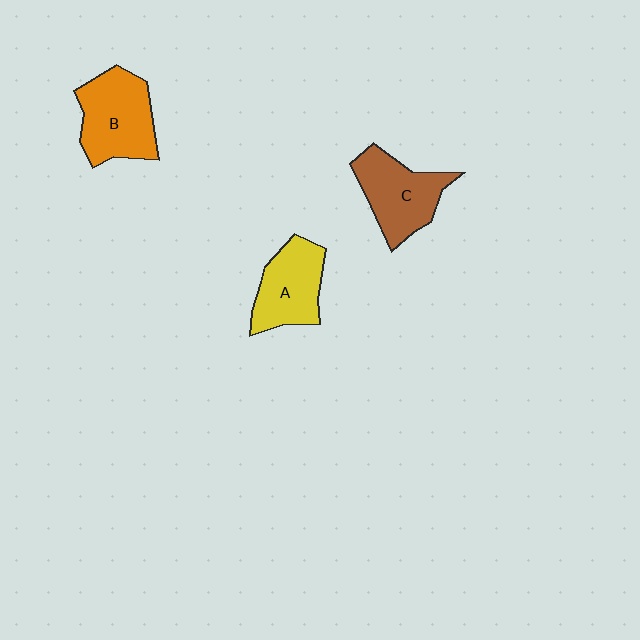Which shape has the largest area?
Shape B (orange).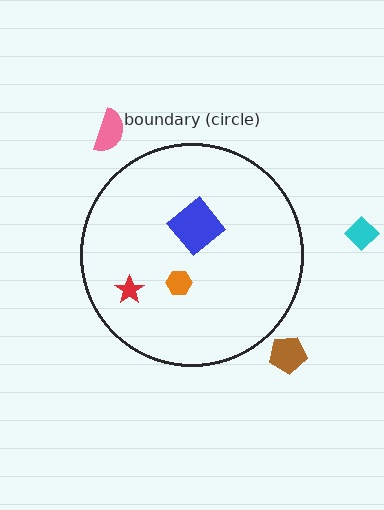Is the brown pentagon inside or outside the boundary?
Outside.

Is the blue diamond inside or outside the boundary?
Inside.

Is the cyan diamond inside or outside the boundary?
Outside.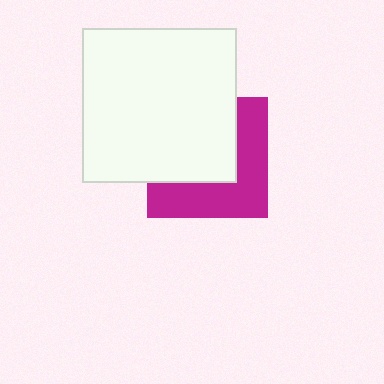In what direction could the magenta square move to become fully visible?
The magenta square could move toward the lower-right. That would shift it out from behind the white square entirely.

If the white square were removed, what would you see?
You would see the complete magenta square.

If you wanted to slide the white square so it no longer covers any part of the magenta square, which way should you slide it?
Slide it toward the upper-left — that is the most direct way to separate the two shapes.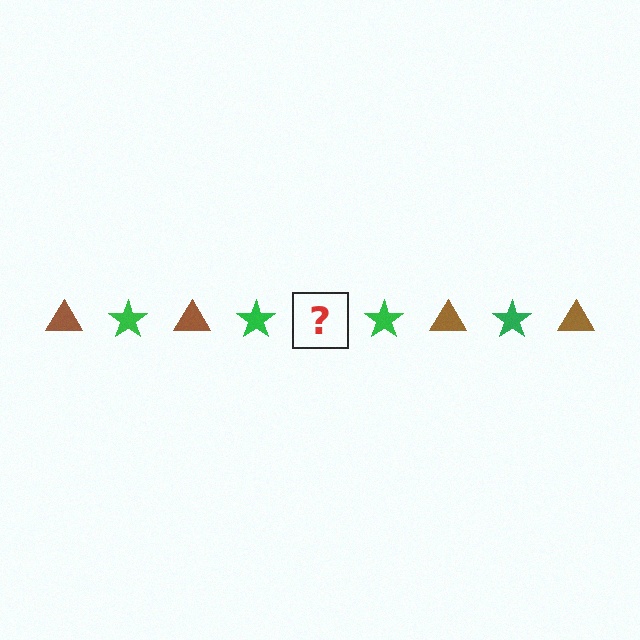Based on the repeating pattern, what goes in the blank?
The blank should be a brown triangle.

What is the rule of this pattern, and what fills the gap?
The rule is that the pattern alternates between brown triangle and green star. The gap should be filled with a brown triangle.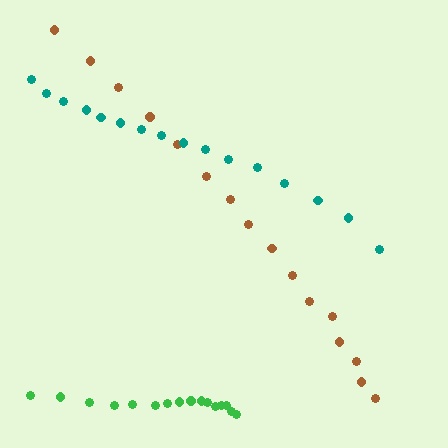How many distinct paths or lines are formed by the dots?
There are 3 distinct paths.